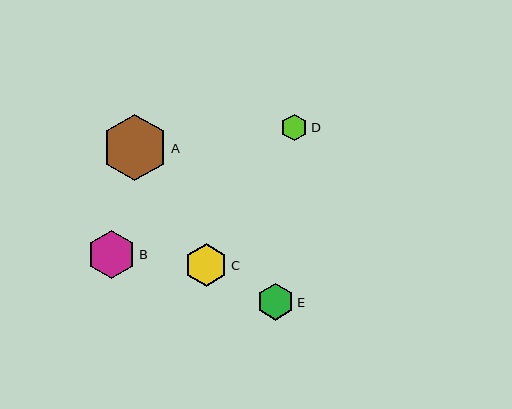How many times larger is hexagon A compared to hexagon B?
Hexagon A is approximately 1.4 times the size of hexagon B.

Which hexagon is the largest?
Hexagon A is the largest with a size of approximately 66 pixels.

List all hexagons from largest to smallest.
From largest to smallest: A, B, C, E, D.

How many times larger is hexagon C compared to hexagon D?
Hexagon C is approximately 1.6 times the size of hexagon D.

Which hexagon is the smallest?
Hexagon D is the smallest with a size of approximately 27 pixels.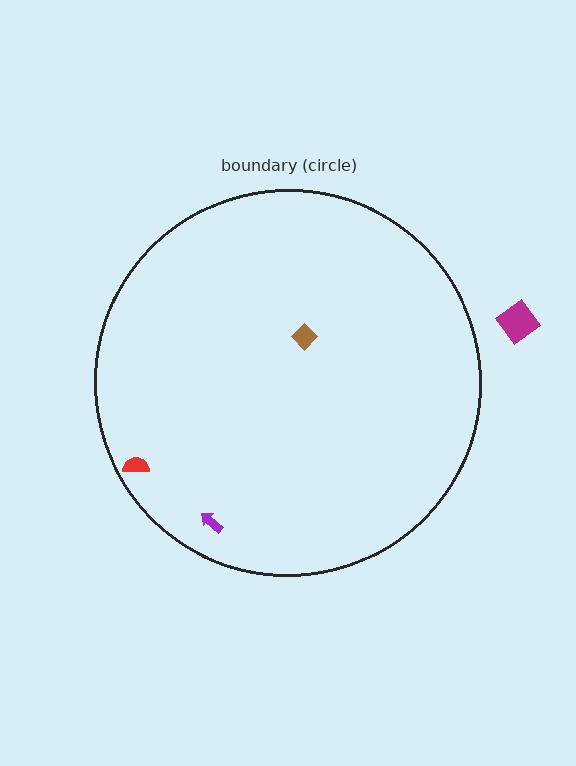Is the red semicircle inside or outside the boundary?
Inside.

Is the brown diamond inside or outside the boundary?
Inside.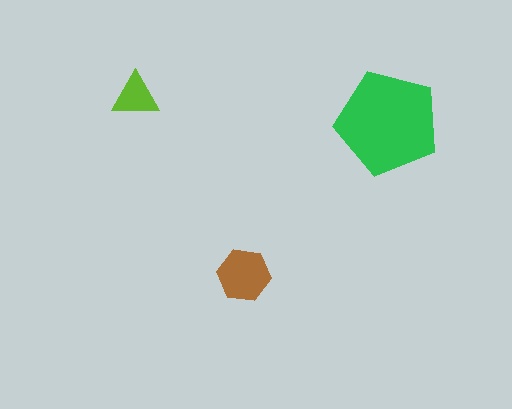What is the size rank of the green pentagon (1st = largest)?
1st.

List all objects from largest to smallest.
The green pentagon, the brown hexagon, the lime triangle.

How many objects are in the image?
There are 3 objects in the image.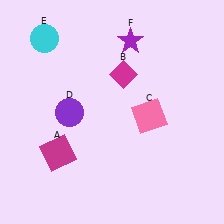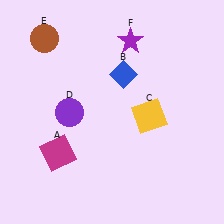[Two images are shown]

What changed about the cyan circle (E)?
In Image 1, E is cyan. In Image 2, it changed to brown.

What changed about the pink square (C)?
In Image 1, C is pink. In Image 2, it changed to yellow.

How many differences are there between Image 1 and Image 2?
There are 3 differences between the two images.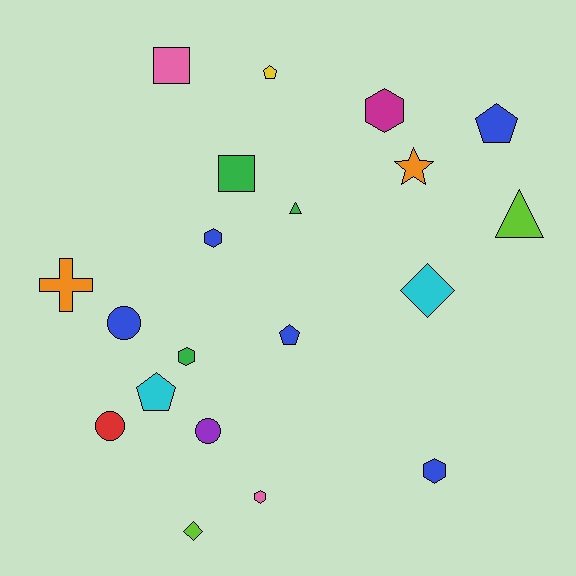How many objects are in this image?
There are 20 objects.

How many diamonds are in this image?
There are 2 diamonds.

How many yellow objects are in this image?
There is 1 yellow object.